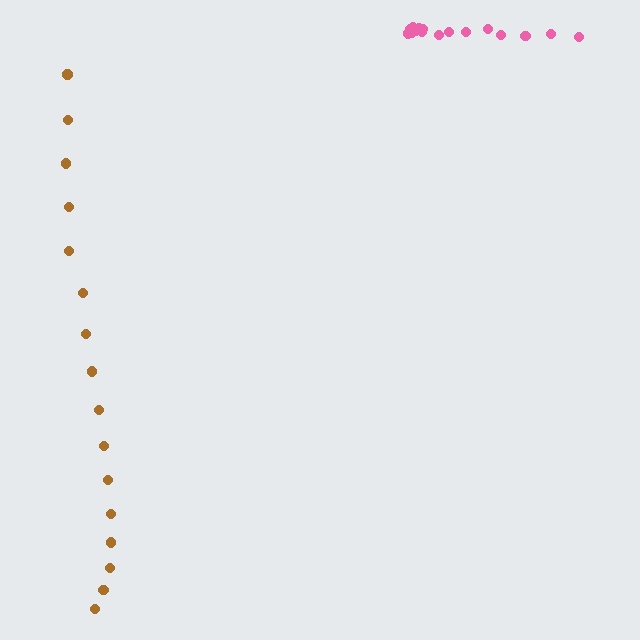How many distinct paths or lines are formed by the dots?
There are 2 distinct paths.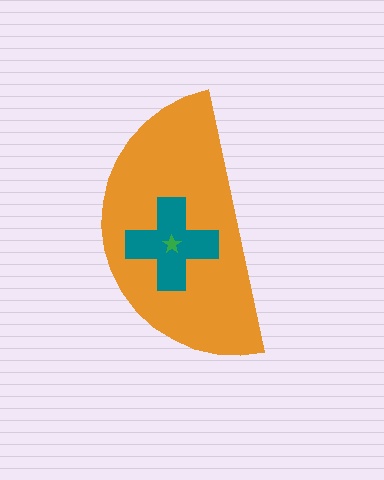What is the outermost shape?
The orange semicircle.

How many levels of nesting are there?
3.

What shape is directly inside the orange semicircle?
The teal cross.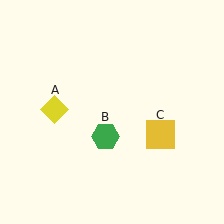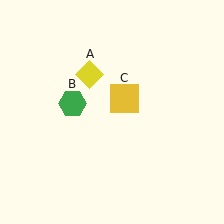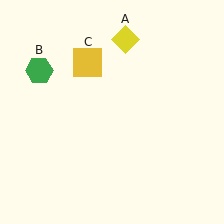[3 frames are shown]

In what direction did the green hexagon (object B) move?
The green hexagon (object B) moved up and to the left.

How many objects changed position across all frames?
3 objects changed position: yellow diamond (object A), green hexagon (object B), yellow square (object C).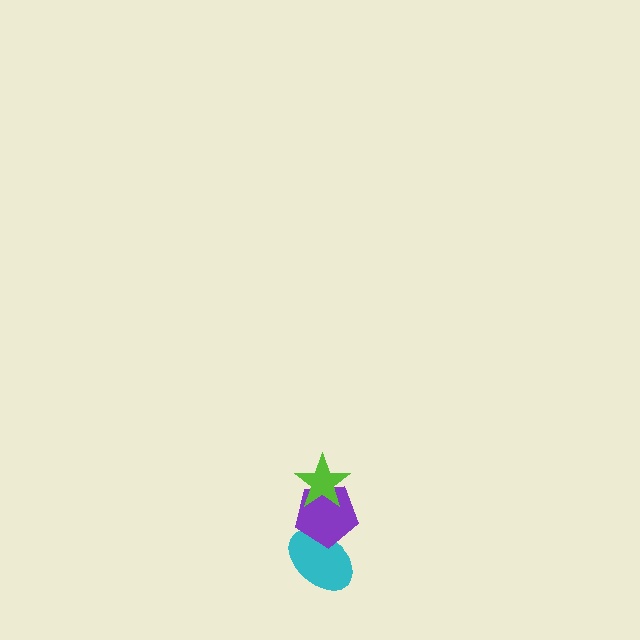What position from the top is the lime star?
The lime star is 1st from the top.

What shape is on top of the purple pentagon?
The lime star is on top of the purple pentagon.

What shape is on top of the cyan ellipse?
The purple pentagon is on top of the cyan ellipse.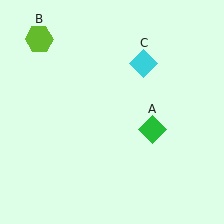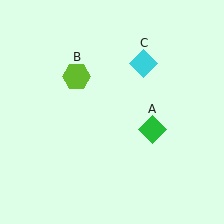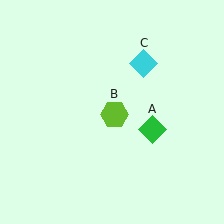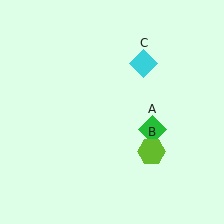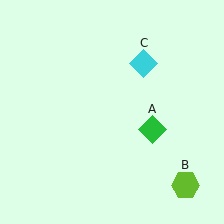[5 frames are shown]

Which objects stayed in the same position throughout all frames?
Green diamond (object A) and cyan diamond (object C) remained stationary.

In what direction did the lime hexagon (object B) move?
The lime hexagon (object B) moved down and to the right.